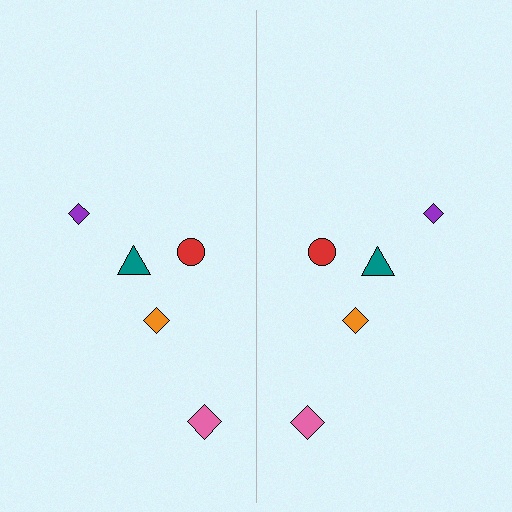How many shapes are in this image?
There are 10 shapes in this image.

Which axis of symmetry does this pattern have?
The pattern has a vertical axis of symmetry running through the center of the image.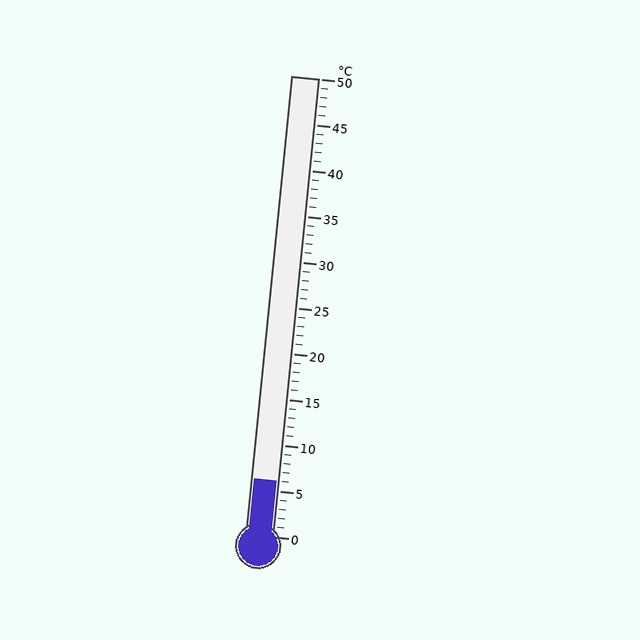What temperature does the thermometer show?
The thermometer shows approximately 6°C.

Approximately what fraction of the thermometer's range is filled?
The thermometer is filled to approximately 10% of its range.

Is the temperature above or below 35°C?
The temperature is below 35°C.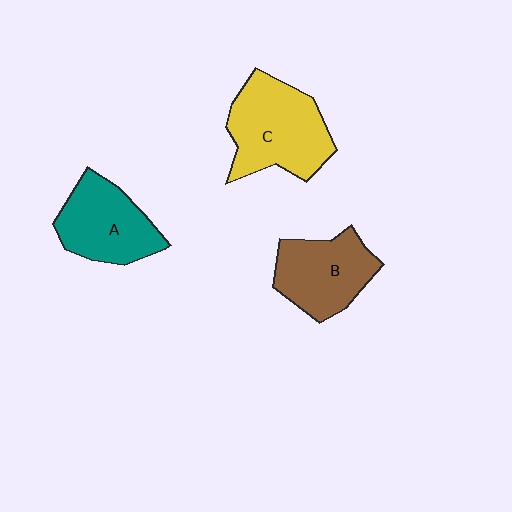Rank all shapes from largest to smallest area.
From largest to smallest: C (yellow), A (teal), B (brown).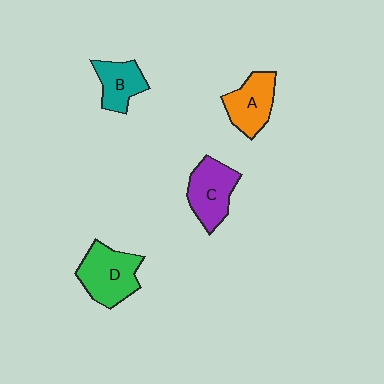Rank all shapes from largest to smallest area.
From largest to smallest: D (green), C (purple), A (orange), B (teal).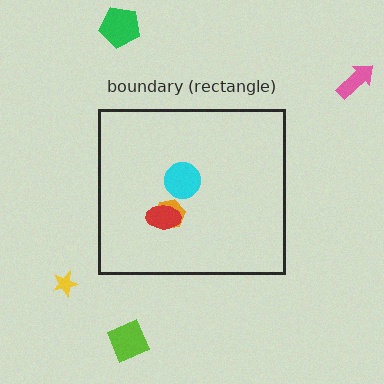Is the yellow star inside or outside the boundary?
Outside.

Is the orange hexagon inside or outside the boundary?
Inside.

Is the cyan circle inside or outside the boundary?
Inside.